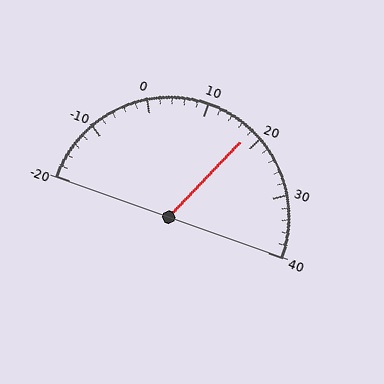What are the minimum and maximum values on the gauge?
The gauge ranges from -20 to 40.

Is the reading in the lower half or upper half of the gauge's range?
The reading is in the upper half of the range (-20 to 40).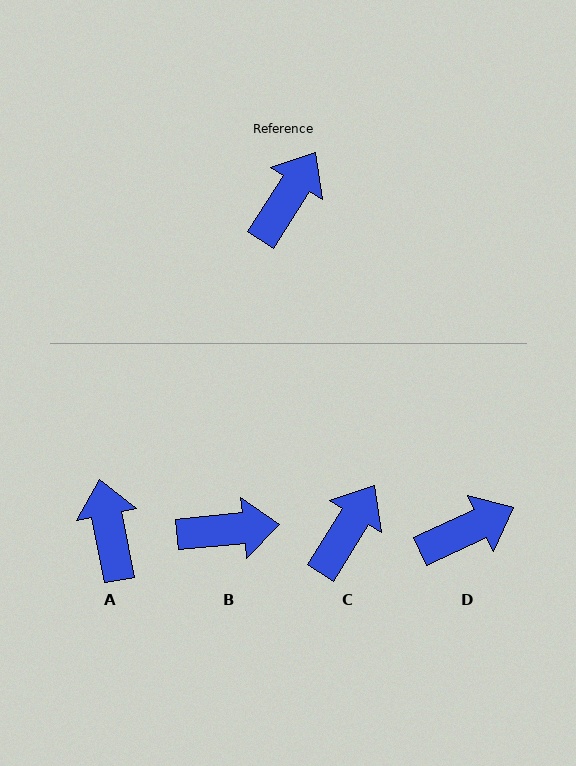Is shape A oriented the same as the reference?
No, it is off by about 43 degrees.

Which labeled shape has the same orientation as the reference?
C.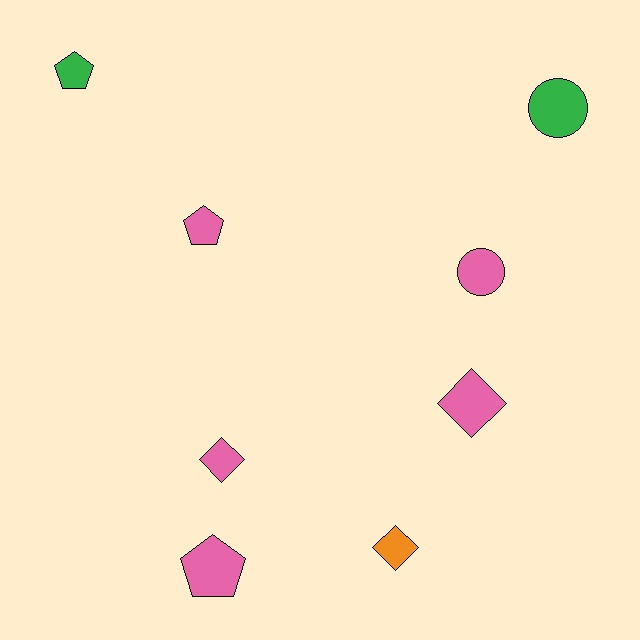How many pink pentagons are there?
There are 2 pink pentagons.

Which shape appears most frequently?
Pentagon, with 3 objects.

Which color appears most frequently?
Pink, with 5 objects.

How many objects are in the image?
There are 8 objects.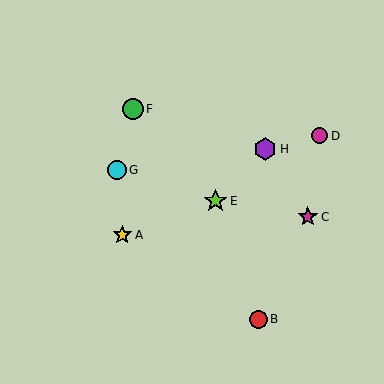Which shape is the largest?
The lime star (labeled E) is the largest.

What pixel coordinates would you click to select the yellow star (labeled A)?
Click at (122, 235) to select the yellow star A.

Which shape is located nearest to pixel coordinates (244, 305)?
The red circle (labeled B) at (258, 319) is nearest to that location.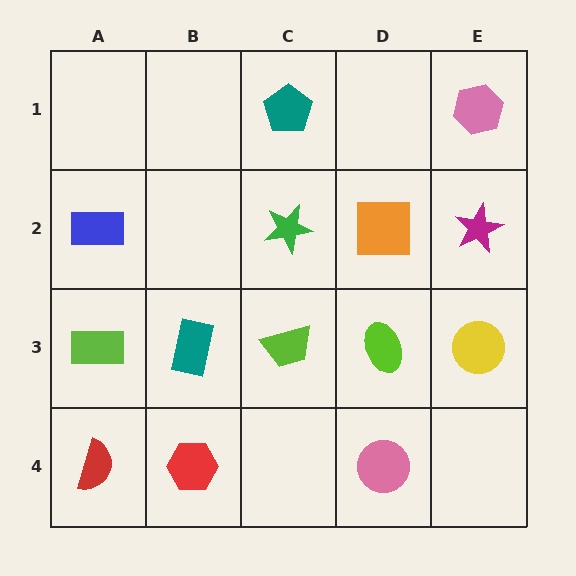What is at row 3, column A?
A lime rectangle.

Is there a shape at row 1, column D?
No, that cell is empty.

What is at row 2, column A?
A blue rectangle.